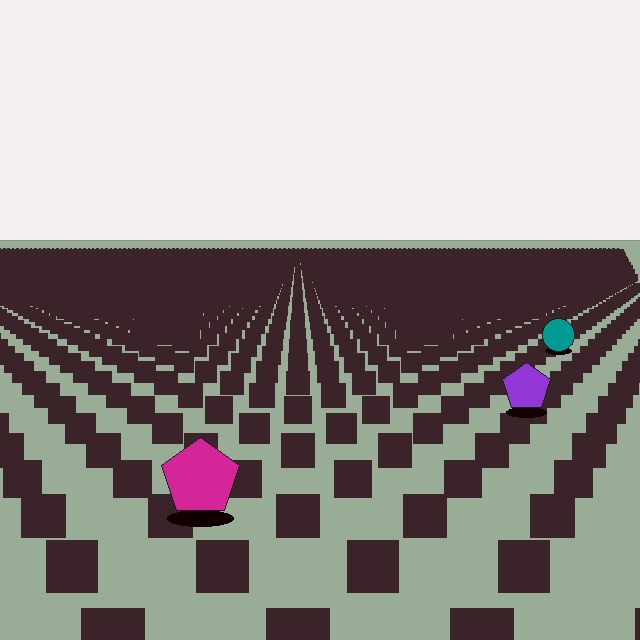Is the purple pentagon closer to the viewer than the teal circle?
Yes. The purple pentagon is closer — you can tell from the texture gradient: the ground texture is coarser near it.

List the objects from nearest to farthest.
From nearest to farthest: the magenta pentagon, the purple pentagon, the teal circle.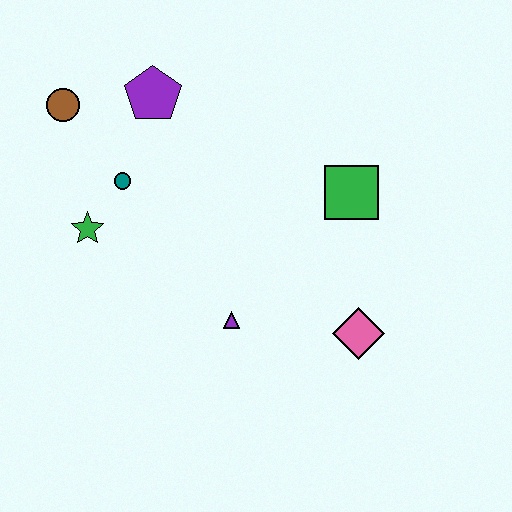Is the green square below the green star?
No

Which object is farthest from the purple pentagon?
The pink diamond is farthest from the purple pentagon.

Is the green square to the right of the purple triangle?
Yes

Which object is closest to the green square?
The pink diamond is closest to the green square.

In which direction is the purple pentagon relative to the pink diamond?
The purple pentagon is above the pink diamond.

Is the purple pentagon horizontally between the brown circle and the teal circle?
No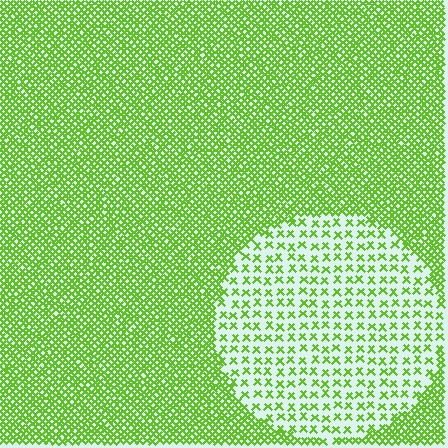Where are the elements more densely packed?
The elements are more densely packed outside the circle boundary.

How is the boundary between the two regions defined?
The boundary is defined by a change in element density (approximately 3.1x ratio). All elements are the same color, size, and shape.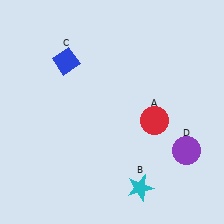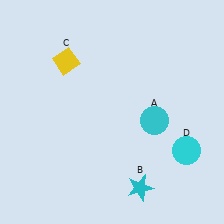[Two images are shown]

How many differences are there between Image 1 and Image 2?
There are 3 differences between the two images.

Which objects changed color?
A changed from red to cyan. C changed from blue to yellow. D changed from purple to cyan.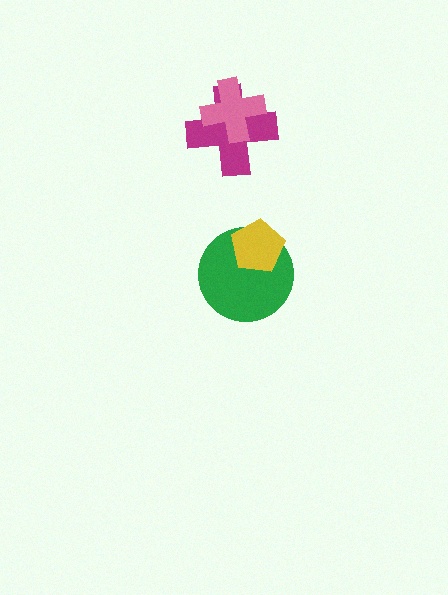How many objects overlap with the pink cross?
1 object overlaps with the pink cross.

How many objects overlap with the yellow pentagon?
1 object overlaps with the yellow pentagon.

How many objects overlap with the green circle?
1 object overlaps with the green circle.